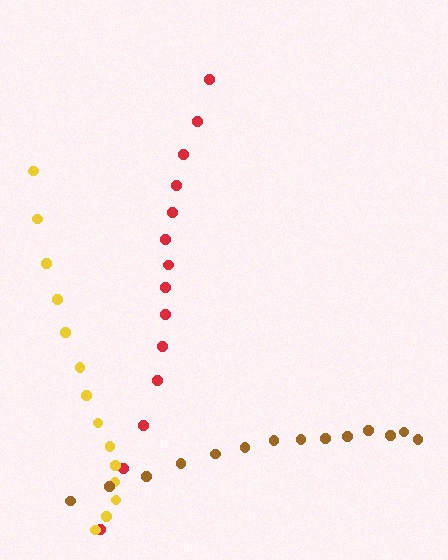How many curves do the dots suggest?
There are 3 distinct paths.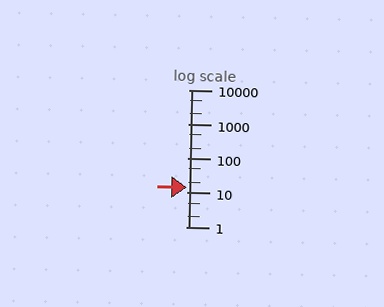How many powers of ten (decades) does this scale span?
The scale spans 4 decades, from 1 to 10000.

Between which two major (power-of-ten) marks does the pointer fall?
The pointer is between 10 and 100.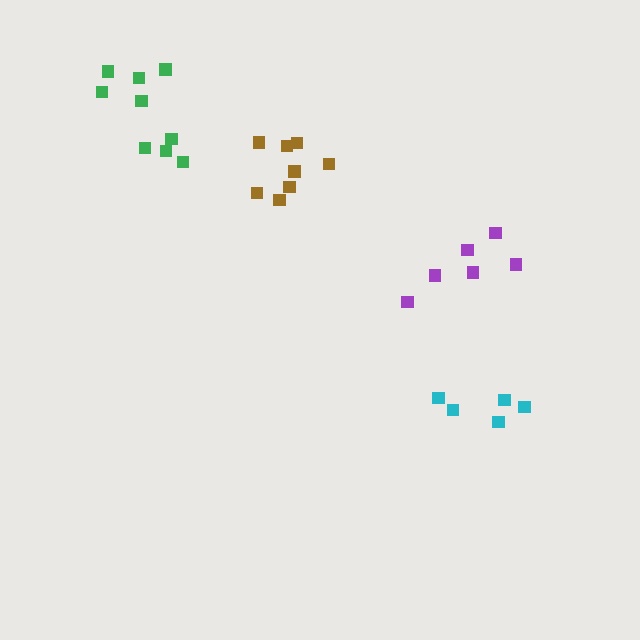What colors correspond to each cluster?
The clusters are colored: purple, cyan, brown, green.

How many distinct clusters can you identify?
There are 4 distinct clusters.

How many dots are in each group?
Group 1: 6 dots, Group 2: 5 dots, Group 3: 8 dots, Group 4: 9 dots (28 total).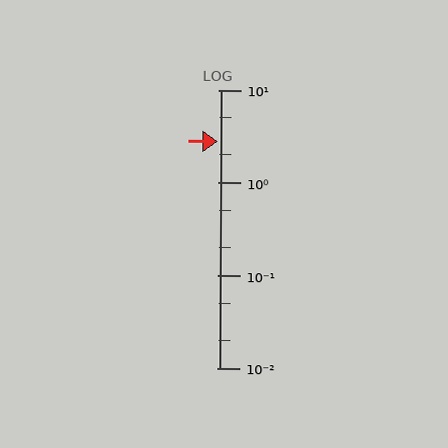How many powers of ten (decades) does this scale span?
The scale spans 3 decades, from 0.01 to 10.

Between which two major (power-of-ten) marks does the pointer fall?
The pointer is between 1 and 10.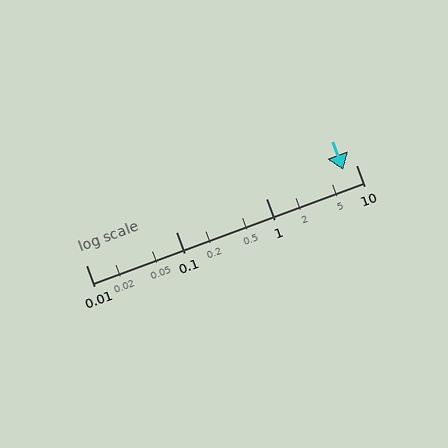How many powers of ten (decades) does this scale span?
The scale spans 3 decades, from 0.01 to 10.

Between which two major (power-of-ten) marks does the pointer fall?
The pointer is between 1 and 10.